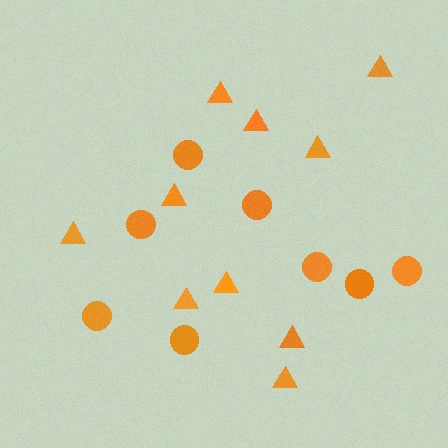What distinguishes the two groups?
There are 2 groups: one group of triangles (10) and one group of circles (8).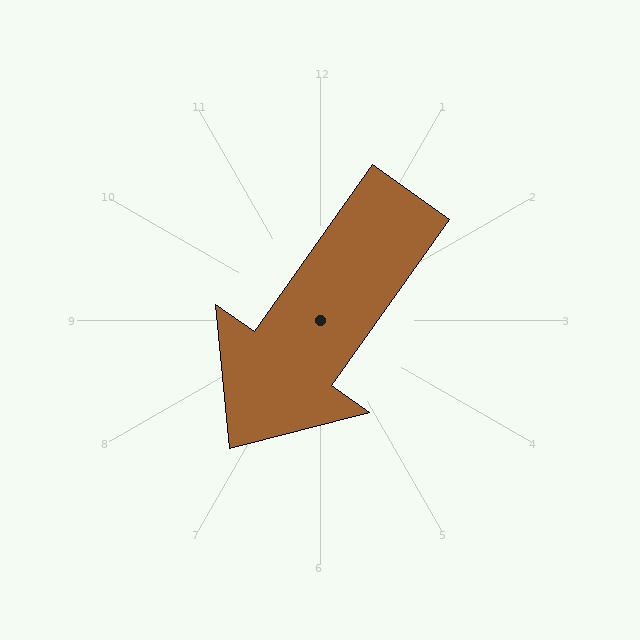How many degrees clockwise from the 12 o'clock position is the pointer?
Approximately 215 degrees.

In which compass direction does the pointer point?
Southwest.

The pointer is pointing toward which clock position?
Roughly 7 o'clock.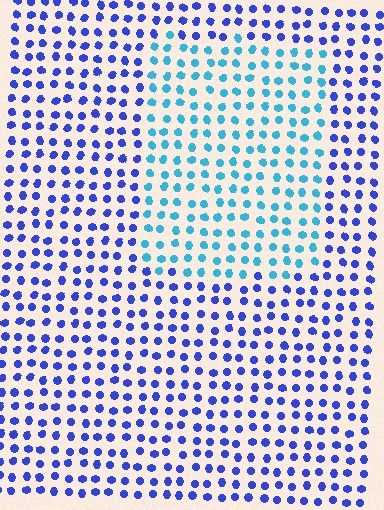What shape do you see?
I see a rectangle.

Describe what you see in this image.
The image is filled with small blue elements in a uniform arrangement. A rectangle-shaped region is visible where the elements are tinted to a slightly different hue, forming a subtle color boundary.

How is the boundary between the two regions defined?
The boundary is defined purely by a slight shift in hue (about 42 degrees). Spacing, size, and orientation are identical on both sides.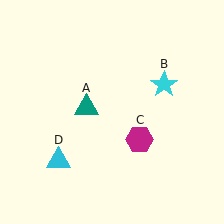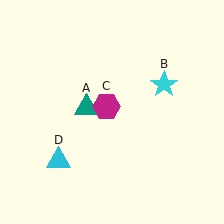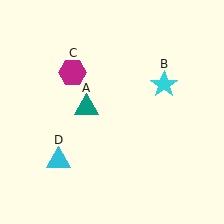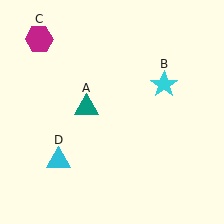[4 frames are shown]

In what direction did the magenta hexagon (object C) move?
The magenta hexagon (object C) moved up and to the left.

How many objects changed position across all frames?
1 object changed position: magenta hexagon (object C).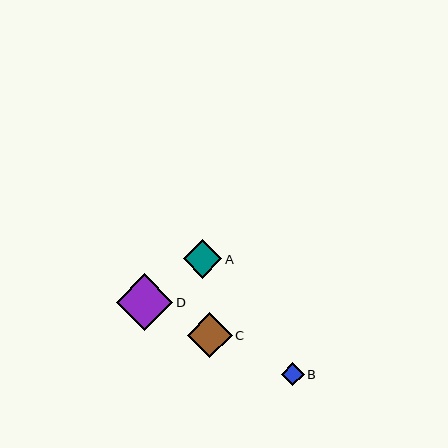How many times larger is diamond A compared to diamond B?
Diamond A is approximately 1.7 times the size of diamond B.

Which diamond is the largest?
Diamond D is the largest with a size of approximately 57 pixels.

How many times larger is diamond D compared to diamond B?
Diamond D is approximately 2.5 times the size of diamond B.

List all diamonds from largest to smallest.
From largest to smallest: D, C, A, B.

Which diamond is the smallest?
Diamond B is the smallest with a size of approximately 23 pixels.